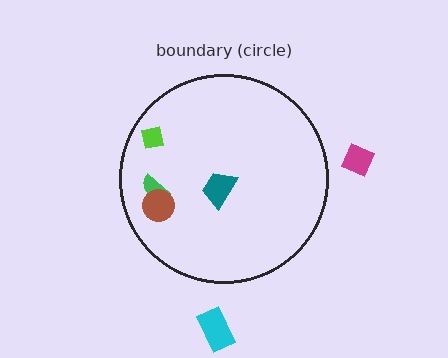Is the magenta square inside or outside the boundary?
Outside.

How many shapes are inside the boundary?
4 inside, 2 outside.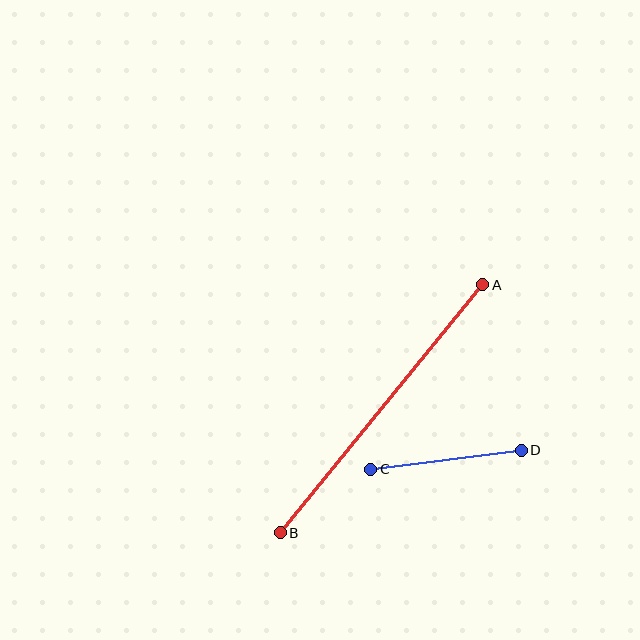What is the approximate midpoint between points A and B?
The midpoint is at approximately (382, 409) pixels.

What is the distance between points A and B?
The distance is approximately 320 pixels.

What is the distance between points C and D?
The distance is approximately 152 pixels.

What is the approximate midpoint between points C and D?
The midpoint is at approximately (446, 460) pixels.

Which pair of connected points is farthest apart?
Points A and B are farthest apart.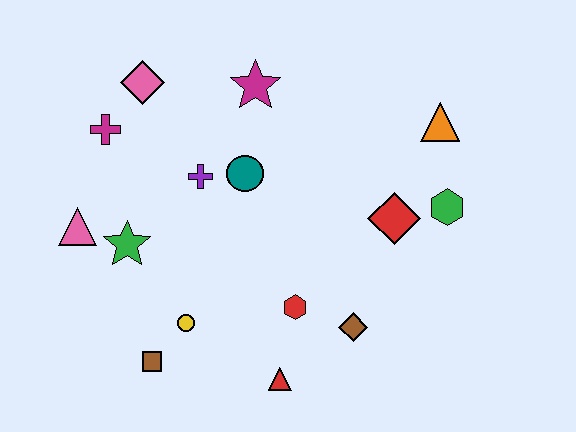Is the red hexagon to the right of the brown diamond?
No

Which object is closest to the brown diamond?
The red hexagon is closest to the brown diamond.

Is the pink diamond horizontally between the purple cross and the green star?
Yes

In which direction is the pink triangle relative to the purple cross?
The pink triangle is to the left of the purple cross.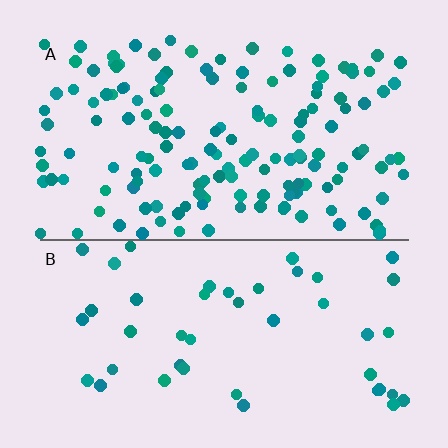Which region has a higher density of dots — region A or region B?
A (the top).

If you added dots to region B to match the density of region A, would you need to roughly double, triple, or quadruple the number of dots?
Approximately triple.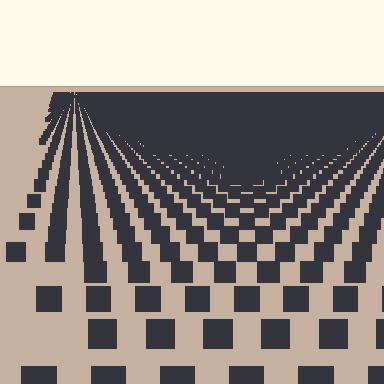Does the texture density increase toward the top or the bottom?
Density increases toward the top.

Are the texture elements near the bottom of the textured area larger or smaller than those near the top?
Larger. Near the bottom, elements are closer to the viewer and appear at a bigger on-screen size.